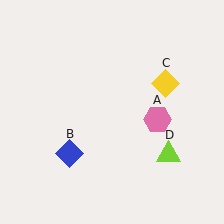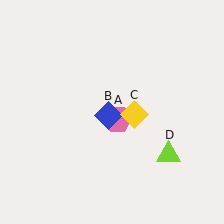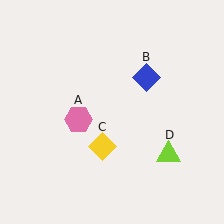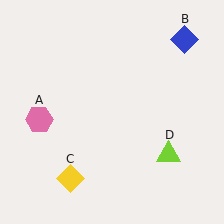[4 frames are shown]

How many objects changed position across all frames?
3 objects changed position: pink hexagon (object A), blue diamond (object B), yellow diamond (object C).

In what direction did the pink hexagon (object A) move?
The pink hexagon (object A) moved left.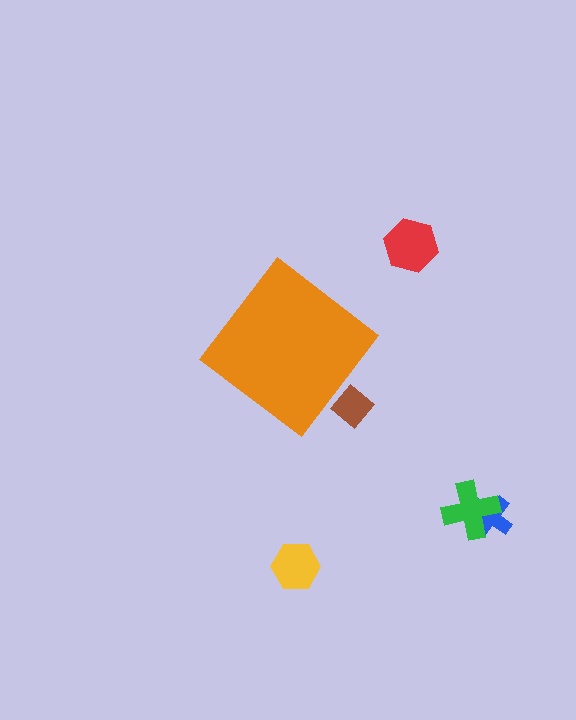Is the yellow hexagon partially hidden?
No, the yellow hexagon is fully visible.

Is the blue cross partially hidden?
No, the blue cross is fully visible.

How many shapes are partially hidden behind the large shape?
1 shape is partially hidden.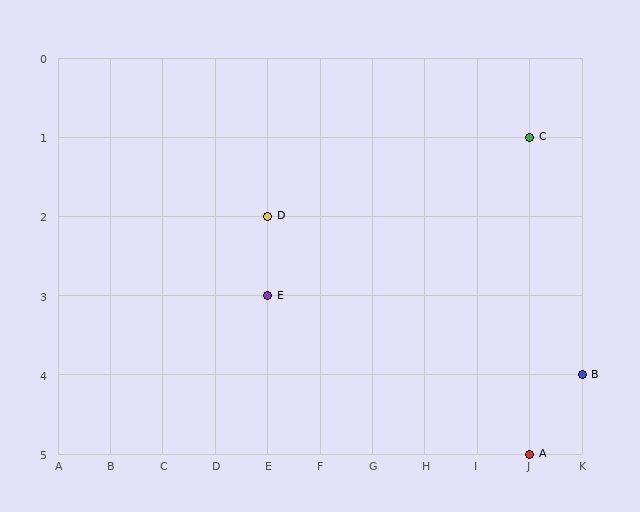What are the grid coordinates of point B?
Point B is at grid coordinates (K, 4).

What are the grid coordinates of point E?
Point E is at grid coordinates (E, 3).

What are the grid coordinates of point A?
Point A is at grid coordinates (J, 5).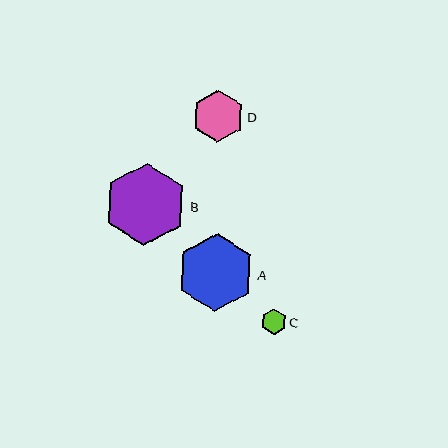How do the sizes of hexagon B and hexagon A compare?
Hexagon B and hexagon A are approximately the same size.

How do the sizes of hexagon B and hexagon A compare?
Hexagon B and hexagon A are approximately the same size.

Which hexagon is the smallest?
Hexagon C is the smallest with a size of approximately 26 pixels.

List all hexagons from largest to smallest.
From largest to smallest: B, A, D, C.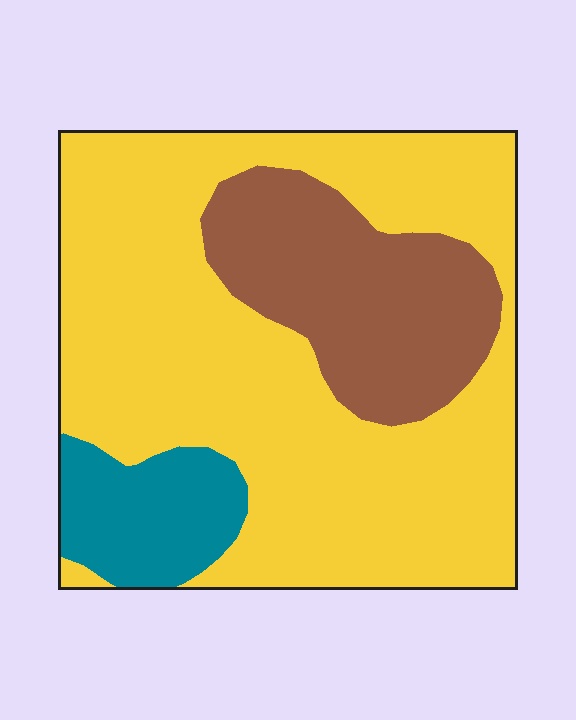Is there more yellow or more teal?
Yellow.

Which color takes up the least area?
Teal, at roughly 10%.